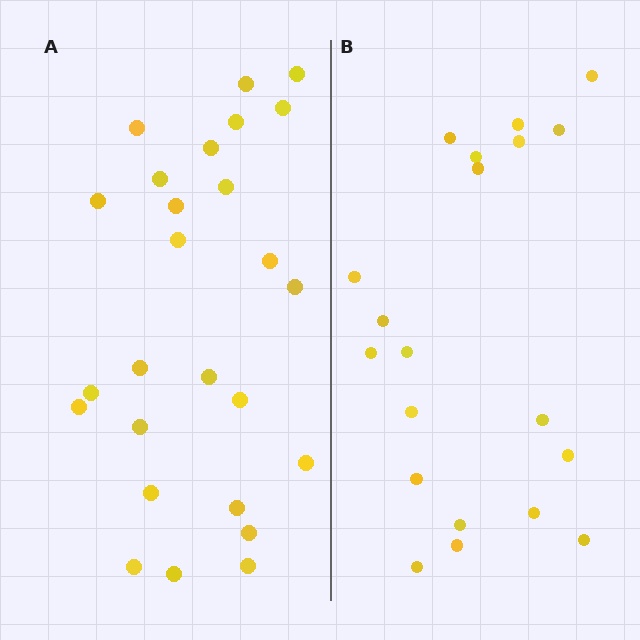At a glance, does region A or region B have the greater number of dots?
Region A (the left region) has more dots.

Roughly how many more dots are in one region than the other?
Region A has about 6 more dots than region B.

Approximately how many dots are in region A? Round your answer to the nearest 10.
About 30 dots. (The exact count is 26, which rounds to 30.)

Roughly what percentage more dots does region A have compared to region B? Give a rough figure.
About 30% more.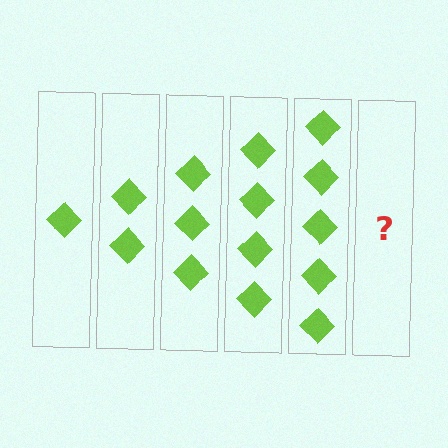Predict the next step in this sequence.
The next step is 6 diamonds.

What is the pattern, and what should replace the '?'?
The pattern is that each step adds one more diamond. The '?' should be 6 diamonds.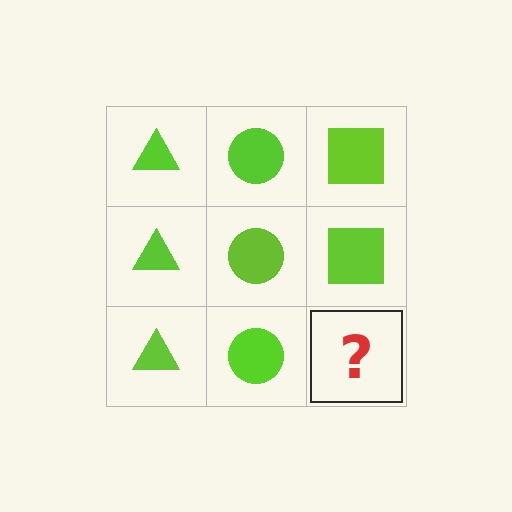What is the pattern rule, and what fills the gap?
The rule is that each column has a consistent shape. The gap should be filled with a lime square.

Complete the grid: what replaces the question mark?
The question mark should be replaced with a lime square.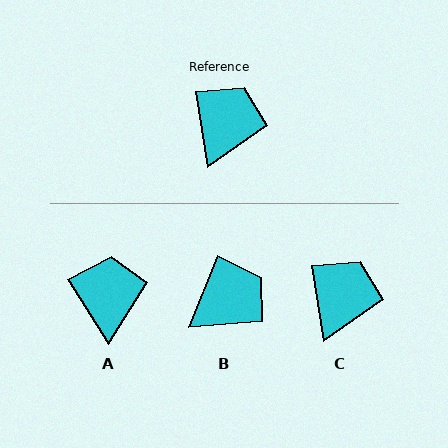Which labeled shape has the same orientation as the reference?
C.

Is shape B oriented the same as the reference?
No, it is off by about 30 degrees.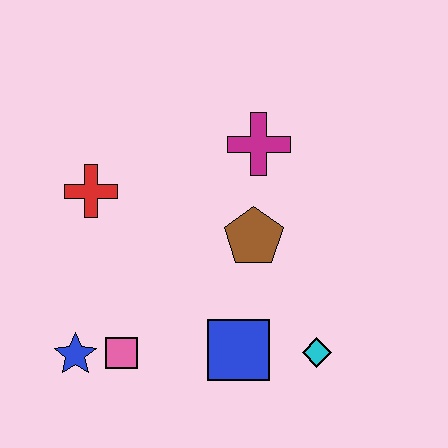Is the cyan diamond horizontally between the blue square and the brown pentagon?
No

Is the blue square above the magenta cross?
No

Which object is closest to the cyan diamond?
The blue square is closest to the cyan diamond.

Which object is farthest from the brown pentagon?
The blue star is farthest from the brown pentagon.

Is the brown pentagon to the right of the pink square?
Yes